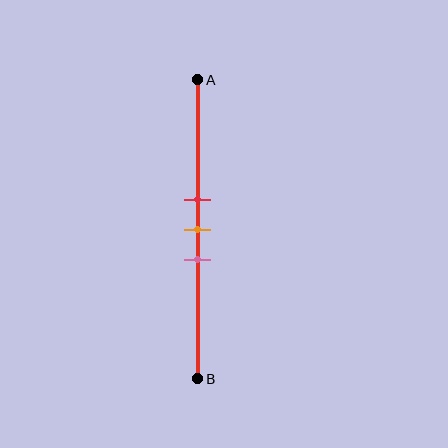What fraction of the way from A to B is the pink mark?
The pink mark is approximately 60% (0.6) of the way from A to B.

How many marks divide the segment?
There are 3 marks dividing the segment.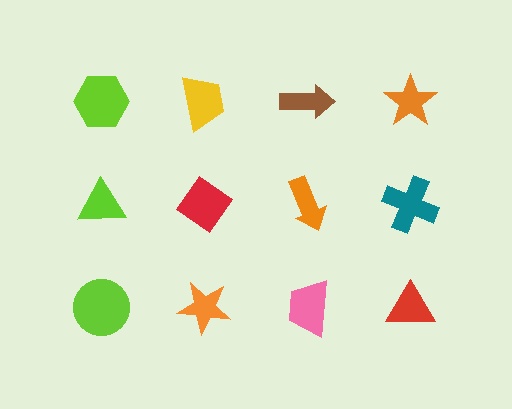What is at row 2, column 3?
An orange arrow.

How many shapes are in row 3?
4 shapes.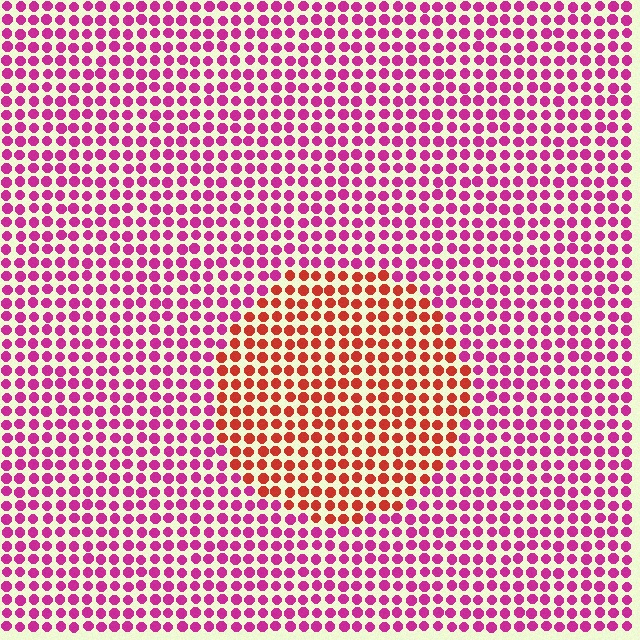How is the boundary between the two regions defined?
The boundary is defined purely by a slight shift in hue (about 45 degrees). Spacing, size, and orientation are identical on both sides.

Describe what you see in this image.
The image is filled with small magenta elements in a uniform arrangement. A circle-shaped region is visible where the elements are tinted to a slightly different hue, forming a subtle color boundary.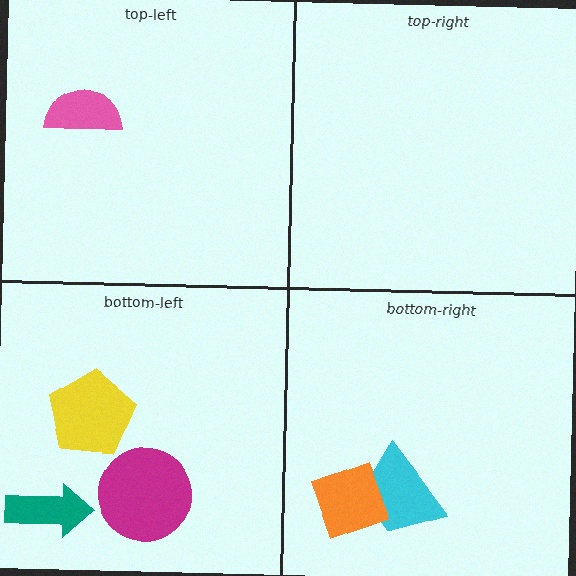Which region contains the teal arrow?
The bottom-left region.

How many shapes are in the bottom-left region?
3.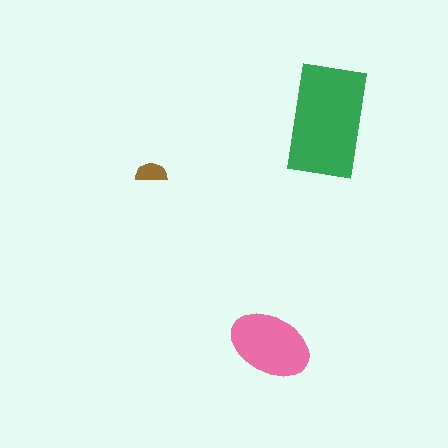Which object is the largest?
The green rectangle.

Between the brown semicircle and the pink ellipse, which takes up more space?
The pink ellipse.